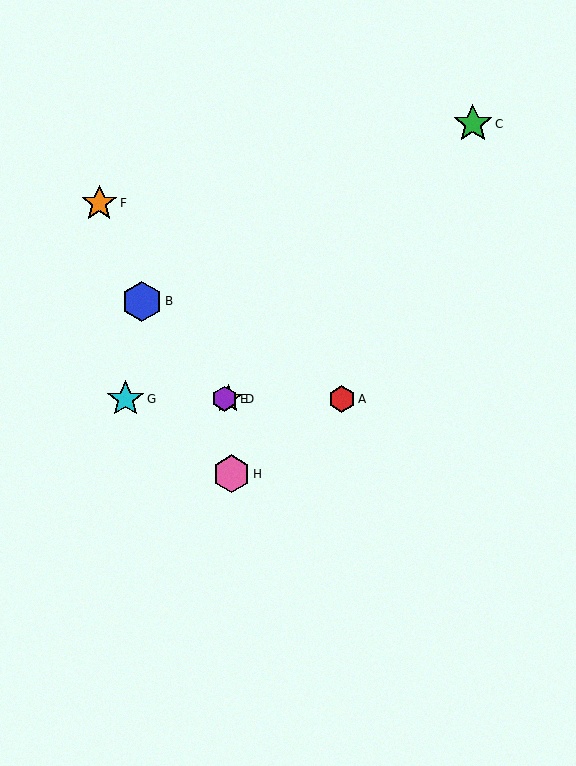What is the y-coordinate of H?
Object H is at y≈474.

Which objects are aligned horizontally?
Objects A, D, E, G are aligned horizontally.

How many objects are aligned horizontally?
4 objects (A, D, E, G) are aligned horizontally.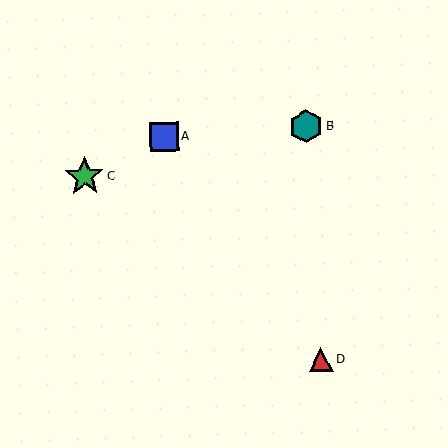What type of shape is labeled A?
Shape A is a blue square.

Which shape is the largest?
The green star (labeled C) is the largest.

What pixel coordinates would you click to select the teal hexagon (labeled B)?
Click at (306, 126) to select the teal hexagon B.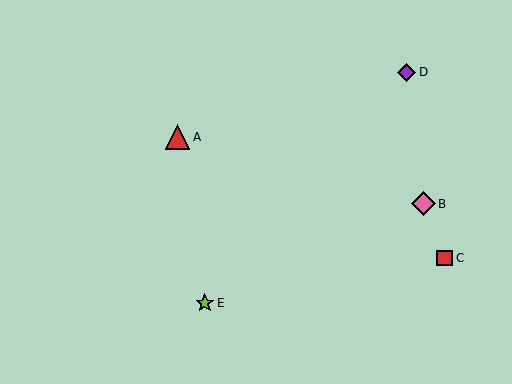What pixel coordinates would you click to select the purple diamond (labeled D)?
Click at (407, 72) to select the purple diamond D.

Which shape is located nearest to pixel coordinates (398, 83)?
The purple diamond (labeled D) at (407, 72) is nearest to that location.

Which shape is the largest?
The red triangle (labeled A) is the largest.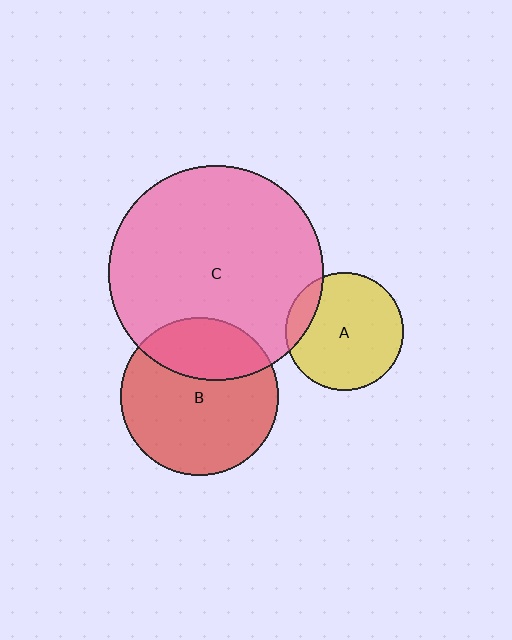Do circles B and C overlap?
Yes.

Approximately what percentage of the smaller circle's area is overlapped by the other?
Approximately 30%.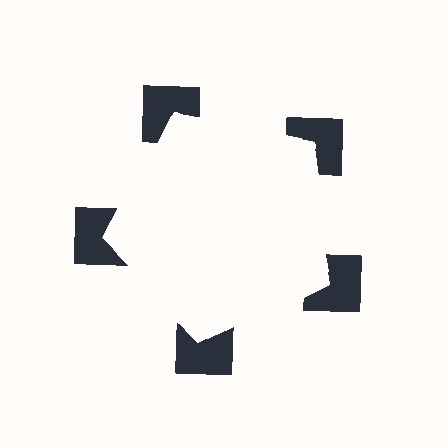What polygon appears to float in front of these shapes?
An illusory pentagon — its edges are inferred from the aligned wedge cuts in the notched squares, not physically drawn.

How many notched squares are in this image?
There are 5 — one at each vertex of the illusory pentagon.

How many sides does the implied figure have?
5 sides.